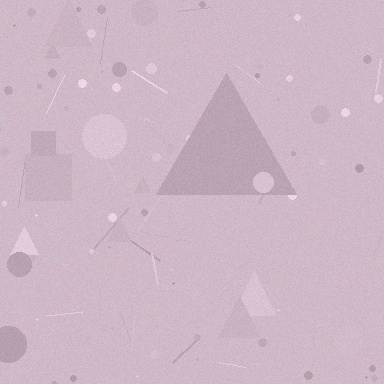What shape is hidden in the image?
A triangle is hidden in the image.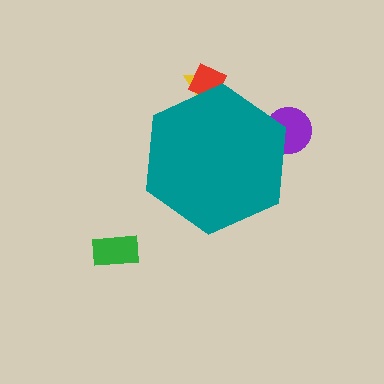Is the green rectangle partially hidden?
No, the green rectangle is fully visible.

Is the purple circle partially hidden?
Yes, the purple circle is partially hidden behind the teal hexagon.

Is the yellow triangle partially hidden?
Yes, the yellow triangle is partially hidden behind the teal hexagon.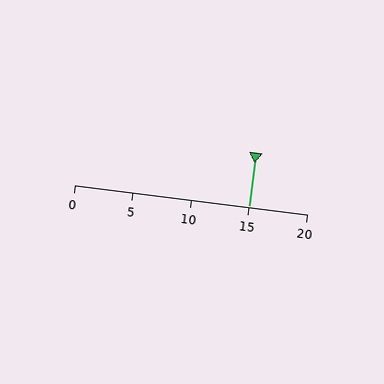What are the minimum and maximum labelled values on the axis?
The axis runs from 0 to 20.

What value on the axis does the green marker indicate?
The marker indicates approximately 15.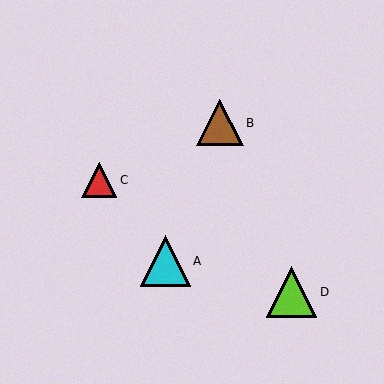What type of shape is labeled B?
Shape B is a brown triangle.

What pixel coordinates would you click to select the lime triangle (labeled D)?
Click at (292, 292) to select the lime triangle D.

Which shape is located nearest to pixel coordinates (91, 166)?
The red triangle (labeled C) at (99, 180) is nearest to that location.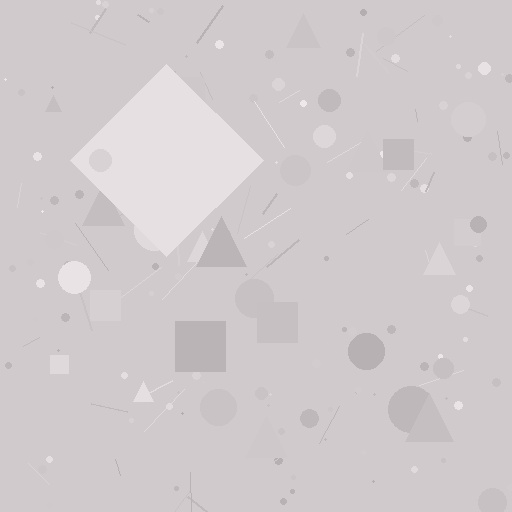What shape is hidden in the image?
A diamond is hidden in the image.